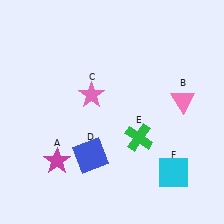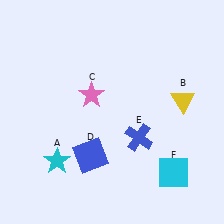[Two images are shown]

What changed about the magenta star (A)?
In Image 1, A is magenta. In Image 2, it changed to cyan.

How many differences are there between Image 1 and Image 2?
There are 3 differences between the two images.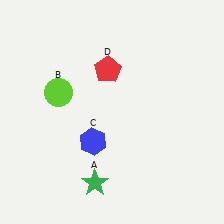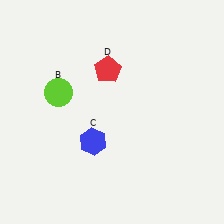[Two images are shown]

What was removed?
The green star (A) was removed in Image 2.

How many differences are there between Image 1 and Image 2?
There is 1 difference between the two images.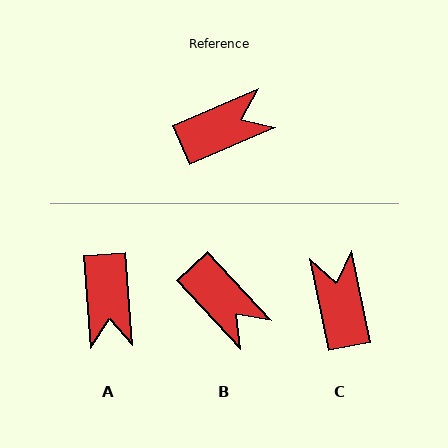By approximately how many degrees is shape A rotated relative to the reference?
Approximately 109 degrees clockwise.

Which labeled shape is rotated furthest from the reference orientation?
A, about 109 degrees away.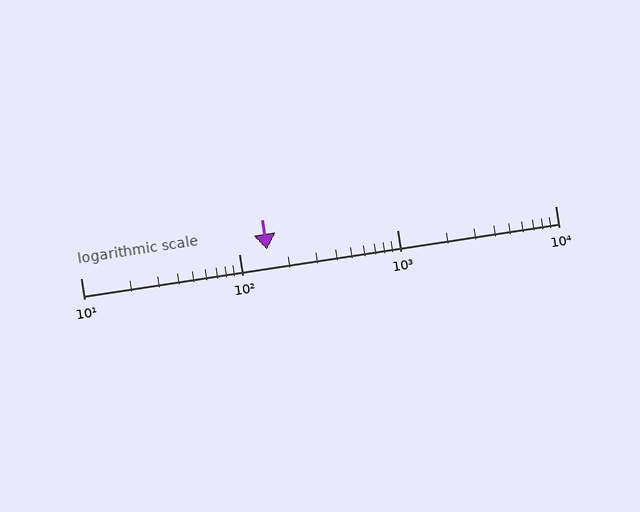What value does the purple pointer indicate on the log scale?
The pointer indicates approximately 150.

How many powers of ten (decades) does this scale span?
The scale spans 3 decades, from 10 to 10000.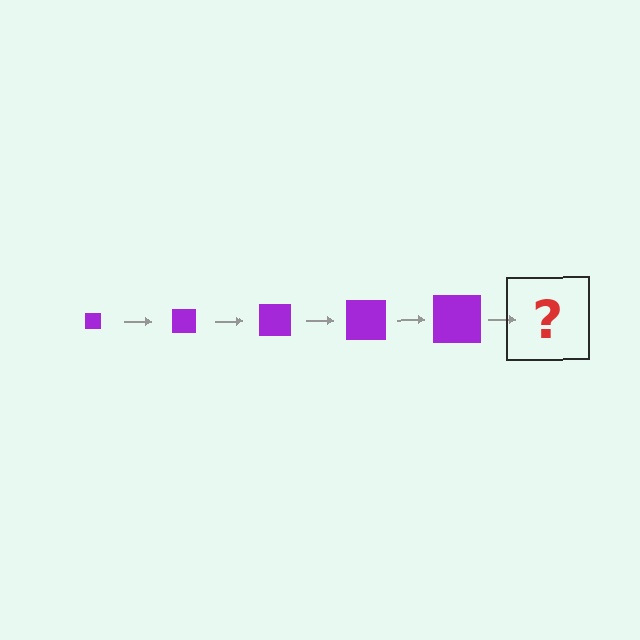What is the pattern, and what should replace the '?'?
The pattern is that the square gets progressively larger each step. The '?' should be a purple square, larger than the previous one.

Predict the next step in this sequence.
The next step is a purple square, larger than the previous one.